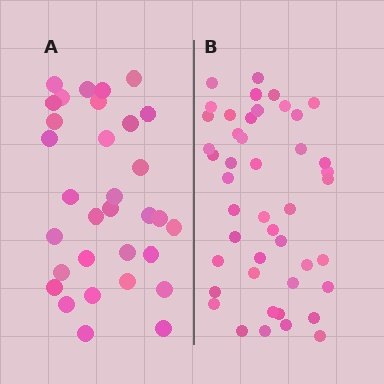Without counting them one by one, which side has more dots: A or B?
Region B (the right region) has more dots.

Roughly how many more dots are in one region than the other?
Region B has approximately 15 more dots than region A.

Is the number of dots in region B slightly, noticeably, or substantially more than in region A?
Region B has noticeably more, but not dramatically so. The ratio is roughly 1.4 to 1.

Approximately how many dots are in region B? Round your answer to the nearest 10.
About 40 dots. (The exact count is 45, which rounds to 40.)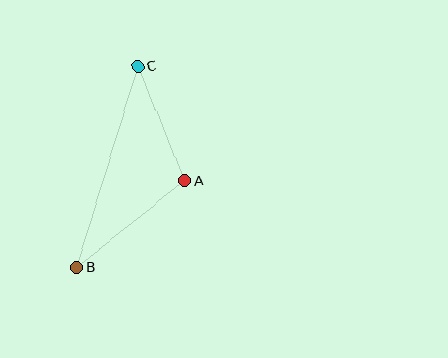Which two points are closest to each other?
Points A and C are closest to each other.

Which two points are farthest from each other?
Points B and C are farthest from each other.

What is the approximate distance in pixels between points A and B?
The distance between A and B is approximately 138 pixels.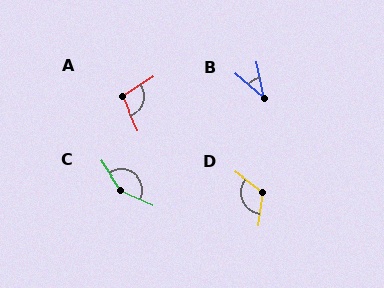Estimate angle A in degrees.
Approximately 100 degrees.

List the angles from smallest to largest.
B (38°), A (100°), D (119°), C (148°).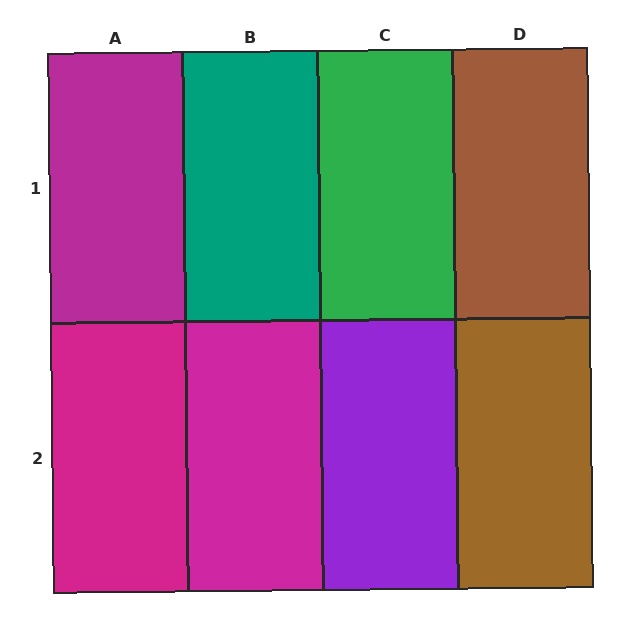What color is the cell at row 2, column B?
Magenta.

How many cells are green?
1 cell is green.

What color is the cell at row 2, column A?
Magenta.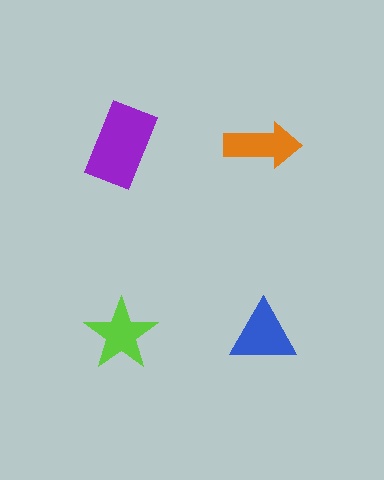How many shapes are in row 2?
2 shapes.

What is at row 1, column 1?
A purple rectangle.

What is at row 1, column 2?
An orange arrow.